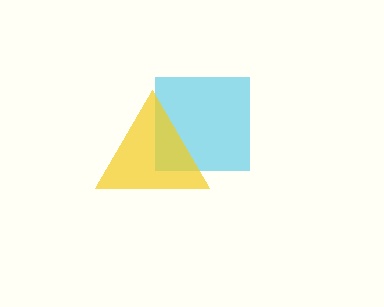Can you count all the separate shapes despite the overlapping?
Yes, there are 2 separate shapes.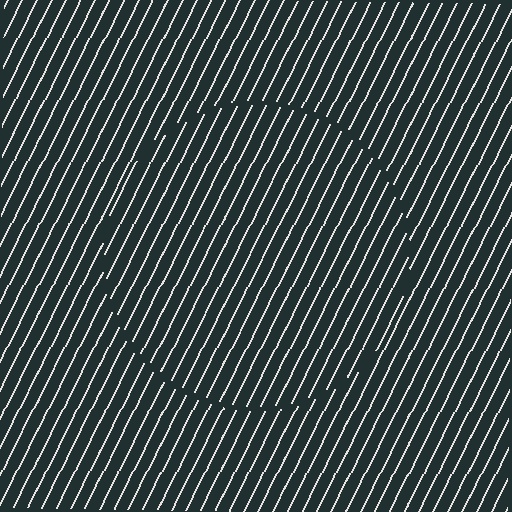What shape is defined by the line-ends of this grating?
An illusory circle. The interior of the shape contains the same grating, shifted by half a period — the contour is defined by the phase discontinuity where line-ends from the inner and outer gratings abut.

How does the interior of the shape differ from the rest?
The interior of the shape contains the same grating, shifted by half a period — the contour is defined by the phase discontinuity where line-ends from the inner and outer gratings abut.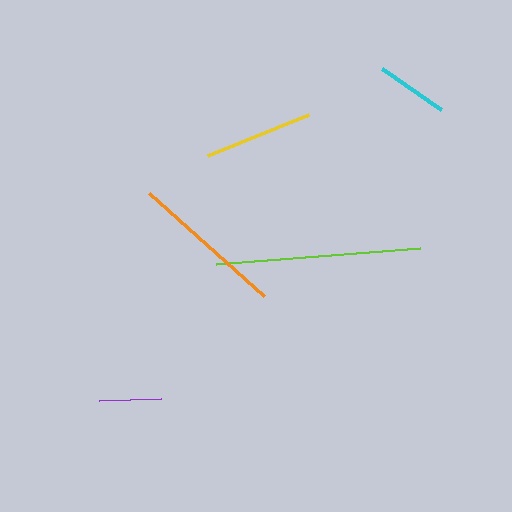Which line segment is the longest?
The lime line is the longest at approximately 205 pixels.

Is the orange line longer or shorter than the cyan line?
The orange line is longer than the cyan line.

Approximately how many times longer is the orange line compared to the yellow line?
The orange line is approximately 1.4 times the length of the yellow line.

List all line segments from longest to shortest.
From longest to shortest: lime, orange, yellow, cyan, purple.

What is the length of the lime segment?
The lime segment is approximately 205 pixels long.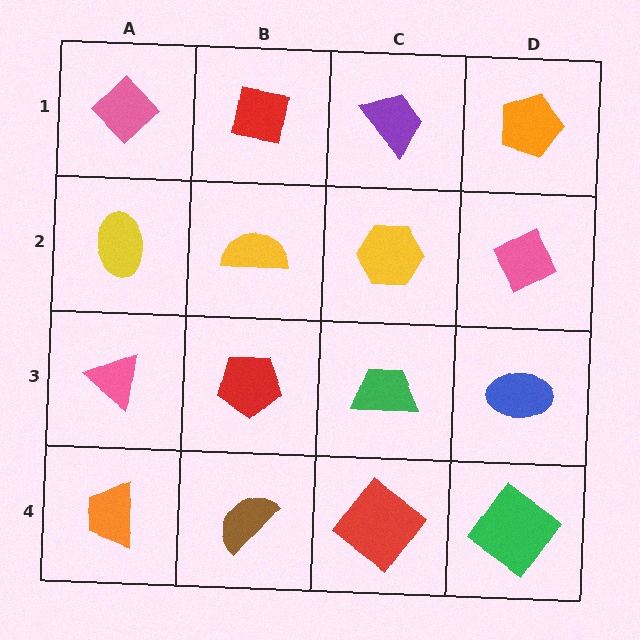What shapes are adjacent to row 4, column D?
A blue ellipse (row 3, column D), a red diamond (row 4, column C).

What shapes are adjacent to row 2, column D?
An orange pentagon (row 1, column D), a blue ellipse (row 3, column D), a yellow hexagon (row 2, column C).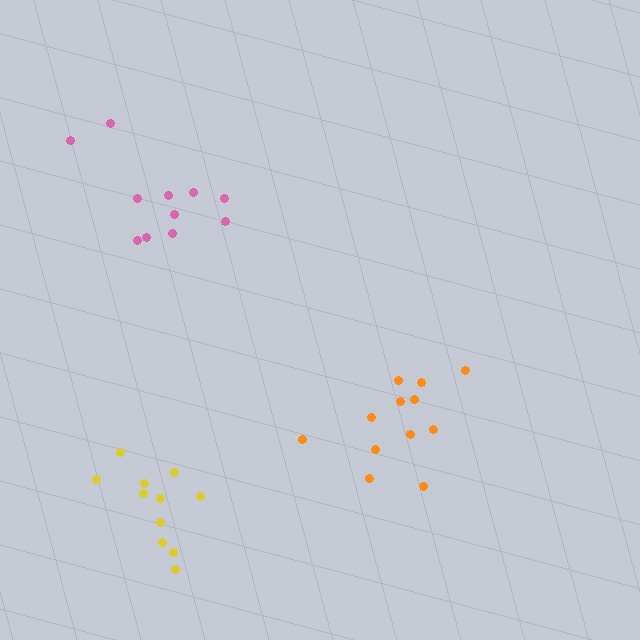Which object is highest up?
The pink cluster is topmost.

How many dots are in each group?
Group 1: 12 dots, Group 2: 11 dots, Group 3: 11 dots (34 total).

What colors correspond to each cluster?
The clusters are colored: orange, pink, yellow.